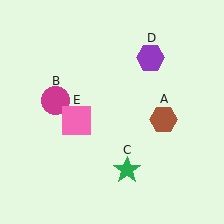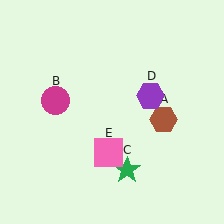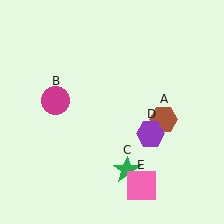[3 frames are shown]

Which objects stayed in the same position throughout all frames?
Brown hexagon (object A) and magenta circle (object B) and green star (object C) remained stationary.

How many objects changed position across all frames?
2 objects changed position: purple hexagon (object D), pink square (object E).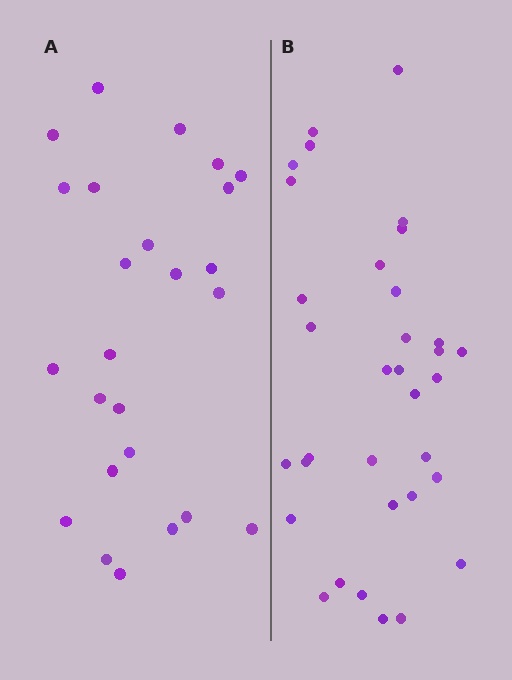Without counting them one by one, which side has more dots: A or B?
Region B (the right region) has more dots.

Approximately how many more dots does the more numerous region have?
Region B has roughly 8 or so more dots than region A.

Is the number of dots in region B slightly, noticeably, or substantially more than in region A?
Region B has noticeably more, but not dramatically so. The ratio is roughly 1.4 to 1.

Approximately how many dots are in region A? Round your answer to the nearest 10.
About 20 dots. (The exact count is 25, which rounds to 20.)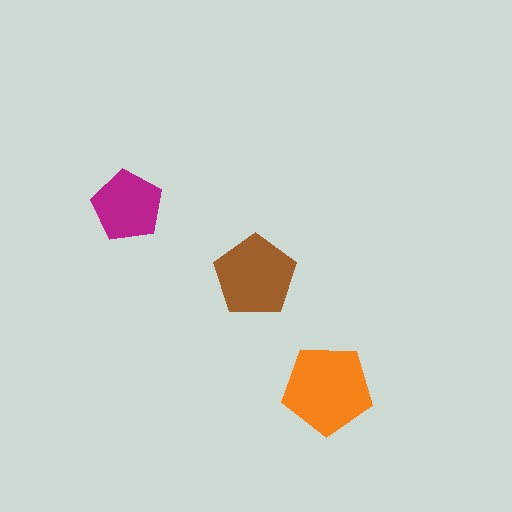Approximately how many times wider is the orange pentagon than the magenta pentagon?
About 1.5 times wider.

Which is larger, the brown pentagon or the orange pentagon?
The orange one.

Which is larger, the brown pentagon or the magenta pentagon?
The brown one.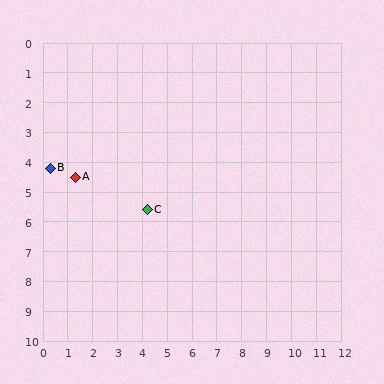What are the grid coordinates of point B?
Point B is at approximately (0.3, 4.2).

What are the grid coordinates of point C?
Point C is at approximately (4.2, 5.6).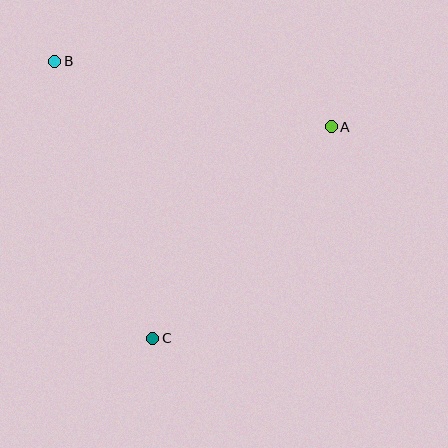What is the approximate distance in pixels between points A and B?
The distance between A and B is approximately 284 pixels.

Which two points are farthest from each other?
Points B and C are farthest from each other.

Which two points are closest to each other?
Points A and C are closest to each other.